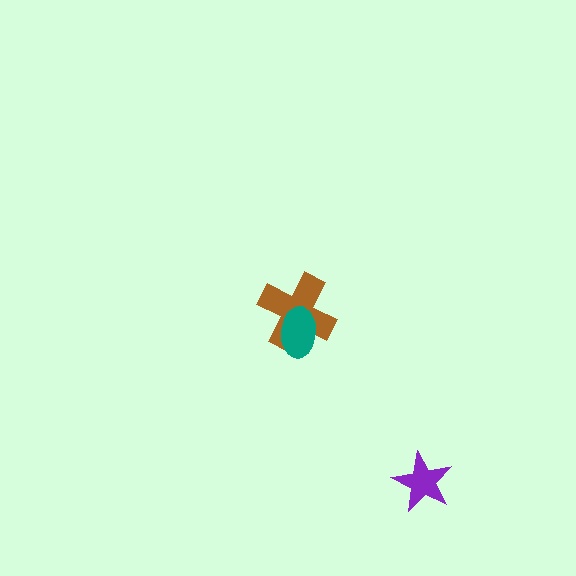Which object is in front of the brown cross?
The teal ellipse is in front of the brown cross.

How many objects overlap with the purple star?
0 objects overlap with the purple star.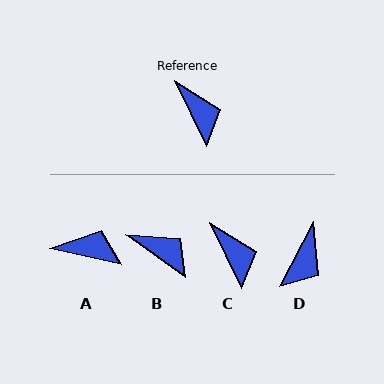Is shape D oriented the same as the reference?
No, it is off by about 53 degrees.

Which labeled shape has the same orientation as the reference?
C.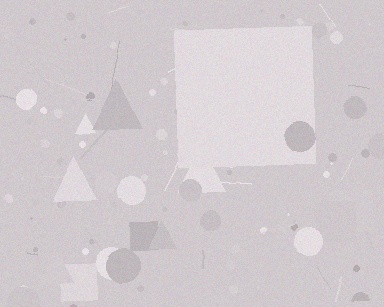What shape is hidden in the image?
A square is hidden in the image.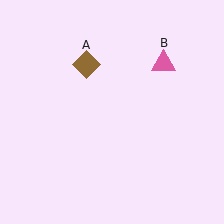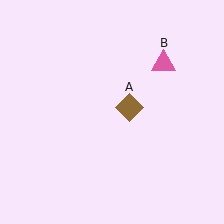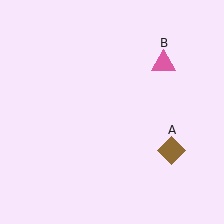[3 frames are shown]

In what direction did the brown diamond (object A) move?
The brown diamond (object A) moved down and to the right.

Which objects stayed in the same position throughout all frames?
Pink triangle (object B) remained stationary.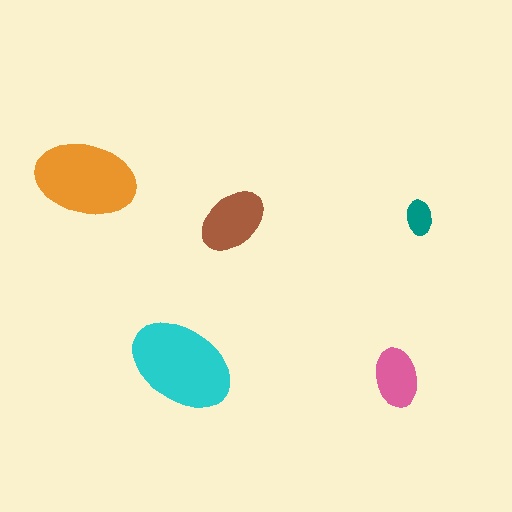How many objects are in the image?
There are 5 objects in the image.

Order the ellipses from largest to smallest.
the cyan one, the orange one, the brown one, the pink one, the teal one.